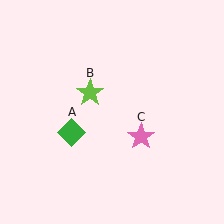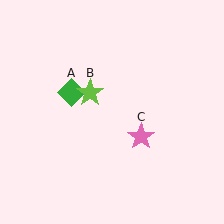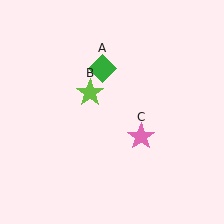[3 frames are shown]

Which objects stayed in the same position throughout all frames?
Lime star (object B) and pink star (object C) remained stationary.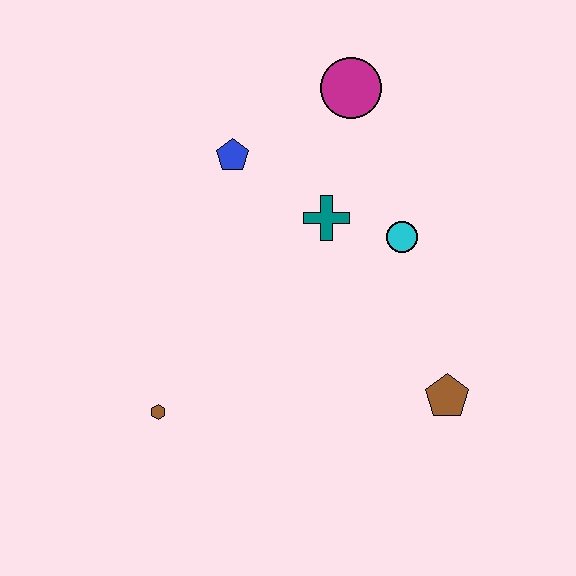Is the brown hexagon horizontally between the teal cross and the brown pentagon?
No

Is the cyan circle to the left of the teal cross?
No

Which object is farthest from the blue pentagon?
The brown pentagon is farthest from the blue pentagon.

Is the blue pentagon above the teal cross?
Yes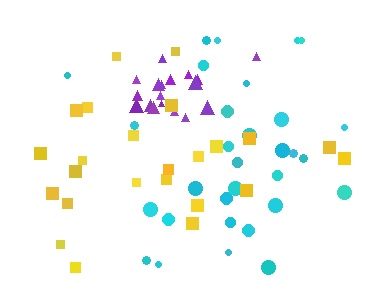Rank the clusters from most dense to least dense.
purple, yellow, cyan.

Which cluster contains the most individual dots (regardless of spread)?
Cyan (31).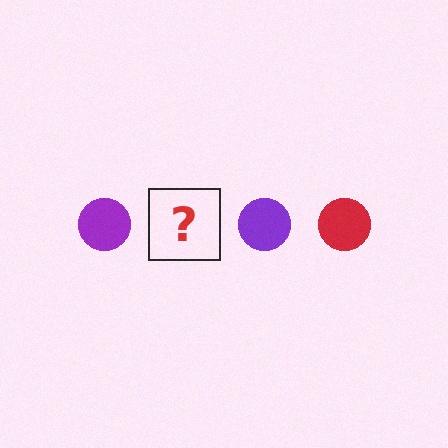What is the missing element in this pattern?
The missing element is a red circle.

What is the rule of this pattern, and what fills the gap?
The rule is that the pattern cycles through purple, red circles. The gap should be filled with a red circle.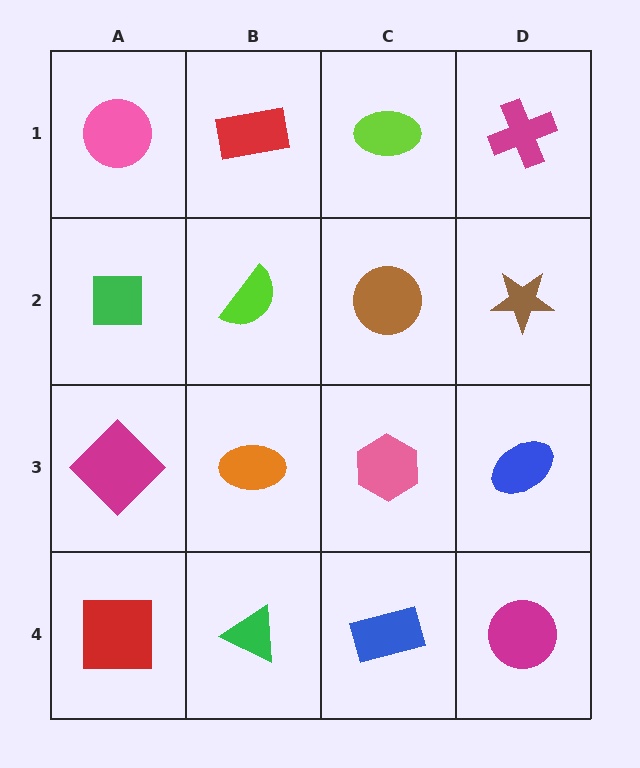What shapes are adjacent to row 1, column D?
A brown star (row 2, column D), a lime ellipse (row 1, column C).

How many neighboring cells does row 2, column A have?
3.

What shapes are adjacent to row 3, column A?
A green square (row 2, column A), a red square (row 4, column A), an orange ellipse (row 3, column B).